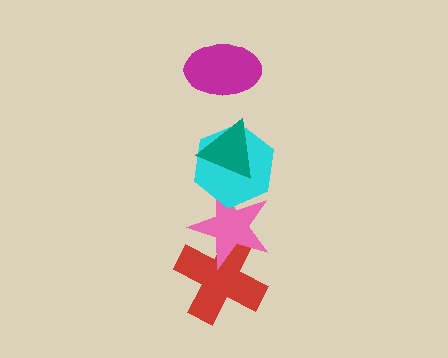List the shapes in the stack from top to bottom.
From top to bottom: the magenta ellipse, the teal triangle, the cyan hexagon, the pink star, the red cross.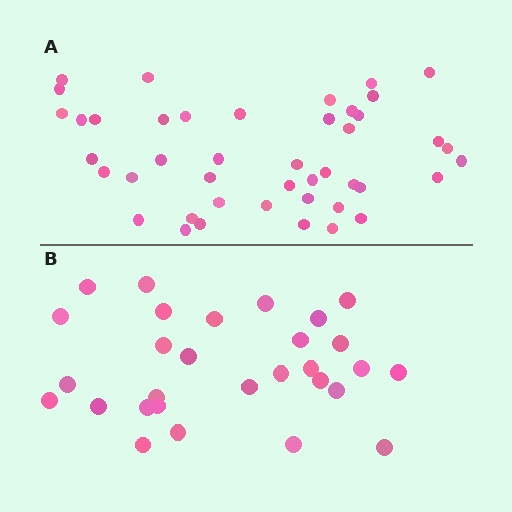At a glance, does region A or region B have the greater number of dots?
Region A (the top region) has more dots.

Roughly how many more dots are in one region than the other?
Region A has approximately 15 more dots than region B.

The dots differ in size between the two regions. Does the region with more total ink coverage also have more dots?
No. Region B has more total ink coverage because its dots are larger, but region A actually contains more individual dots. Total area can be misleading — the number of items is what matters here.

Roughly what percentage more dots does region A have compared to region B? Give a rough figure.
About 50% more.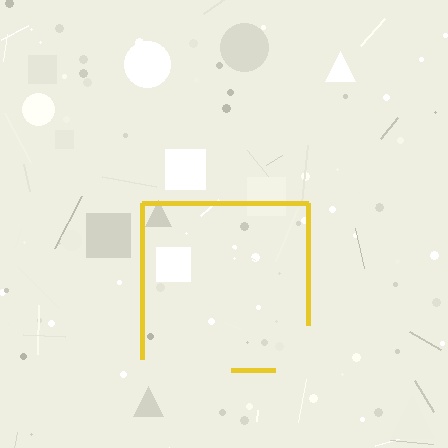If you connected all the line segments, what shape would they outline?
They would outline a square.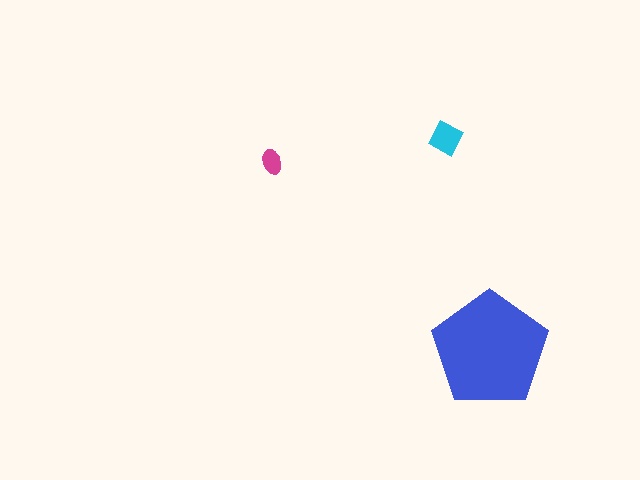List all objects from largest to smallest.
The blue pentagon, the cyan diamond, the magenta ellipse.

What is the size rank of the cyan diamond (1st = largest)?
2nd.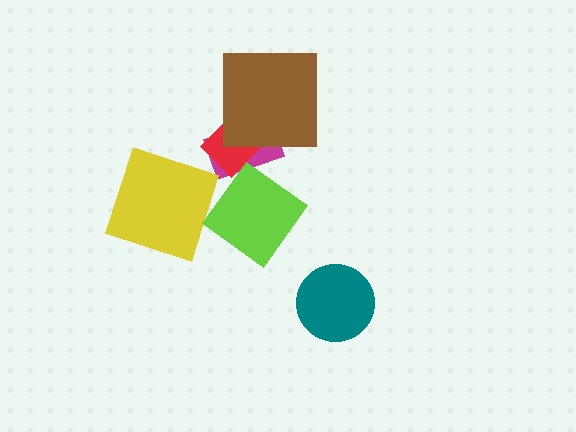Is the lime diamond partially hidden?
No, no other shape covers it.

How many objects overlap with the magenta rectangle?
2 objects overlap with the magenta rectangle.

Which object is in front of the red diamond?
The brown square is in front of the red diamond.